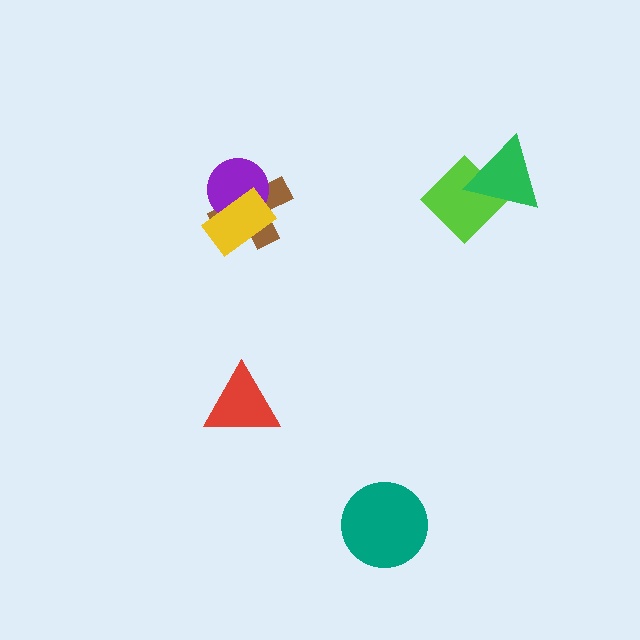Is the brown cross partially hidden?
Yes, it is partially covered by another shape.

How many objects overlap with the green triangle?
1 object overlaps with the green triangle.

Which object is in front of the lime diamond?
The green triangle is in front of the lime diamond.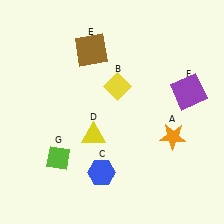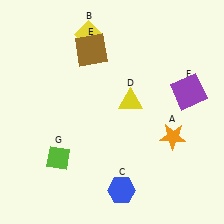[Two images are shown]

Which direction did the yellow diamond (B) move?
The yellow diamond (B) moved up.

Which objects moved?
The objects that moved are: the yellow diamond (B), the blue hexagon (C), the yellow triangle (D).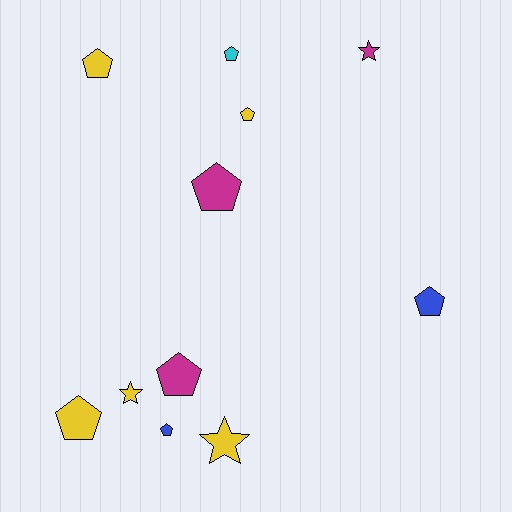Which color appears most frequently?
Yellow, with 5 objects.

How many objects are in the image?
There are 11 objects.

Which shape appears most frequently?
Pentagon, with 8 objects.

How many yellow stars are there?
There are 2 yellow stars.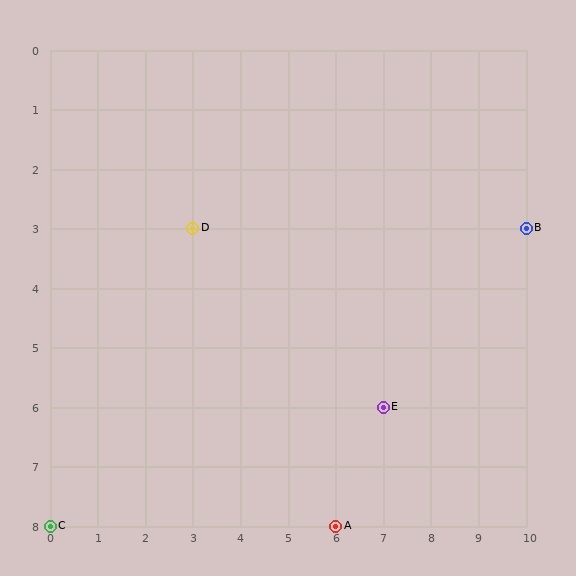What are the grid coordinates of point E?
Point E is at grid coordinates (7, 6).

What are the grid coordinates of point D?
Point D is at grid coordinates (3, 3).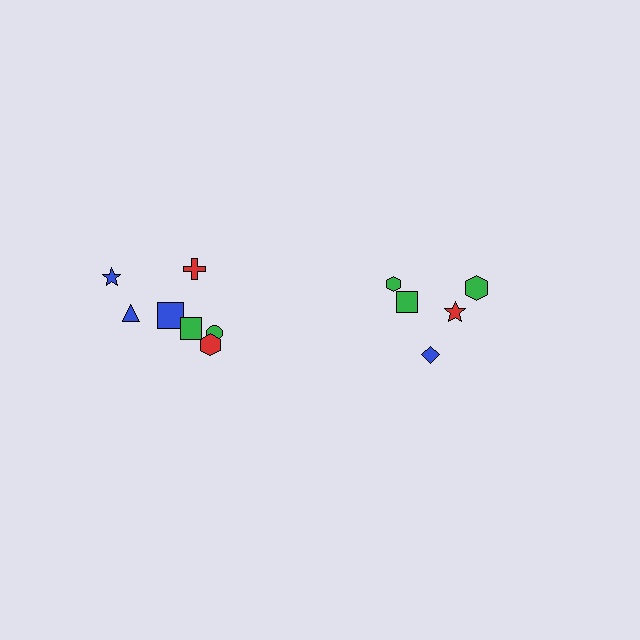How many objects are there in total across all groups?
There are 12 objects.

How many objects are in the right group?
There are 5 objects.